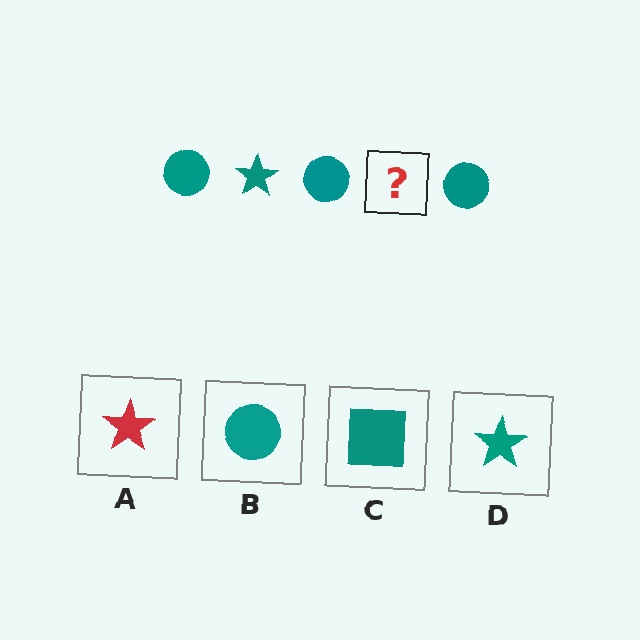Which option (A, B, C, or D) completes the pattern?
D.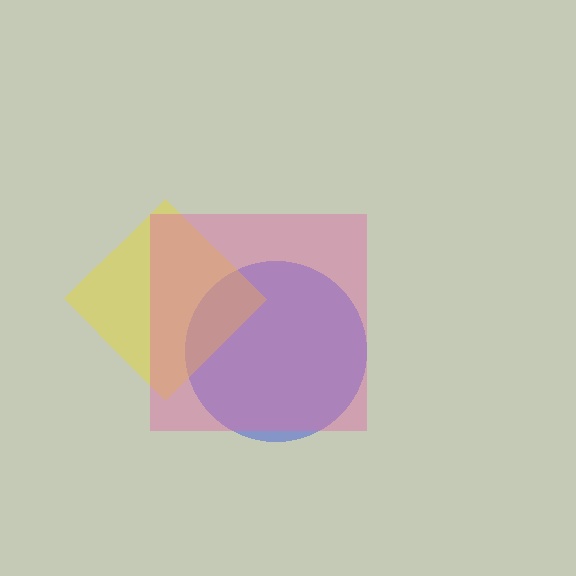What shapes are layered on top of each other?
The layered shapes are: a blue circle, a yellow diamond, a pink square.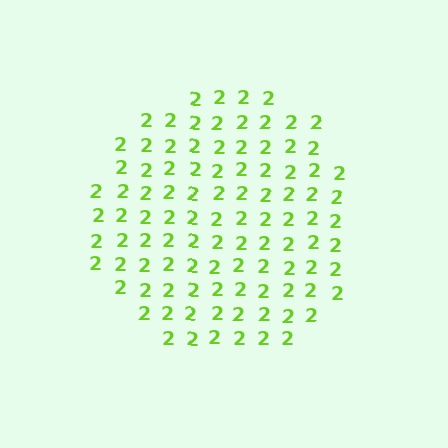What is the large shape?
The large shape is a circle.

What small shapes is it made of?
It is made of small digit 2's.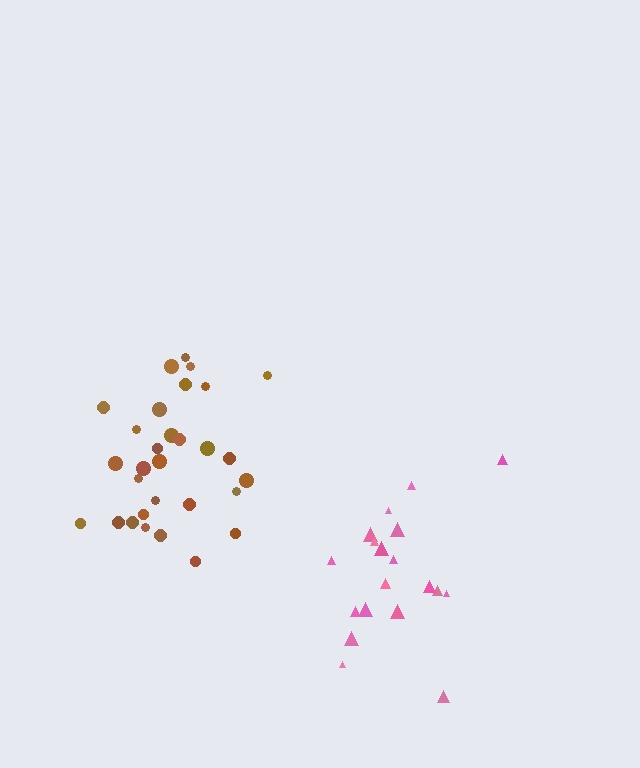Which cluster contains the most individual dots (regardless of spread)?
Brown (30).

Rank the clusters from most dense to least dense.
brown, pink.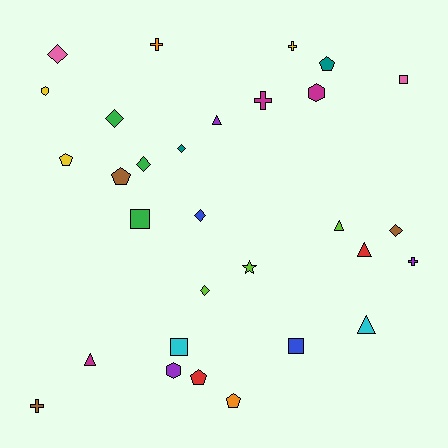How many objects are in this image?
There are 30 objects.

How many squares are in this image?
There are 4 squares.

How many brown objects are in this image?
There are 3 brown objects.